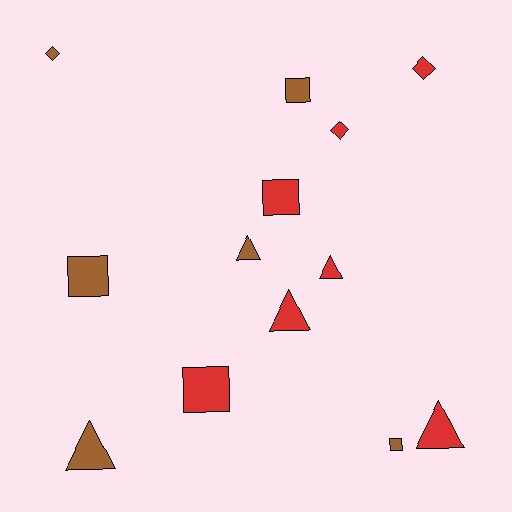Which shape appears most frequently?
Triangle, with 5 objects.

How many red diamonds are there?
There are 2 red diamonds.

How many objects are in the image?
There are 13 objects.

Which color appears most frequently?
Red, with 7 objects.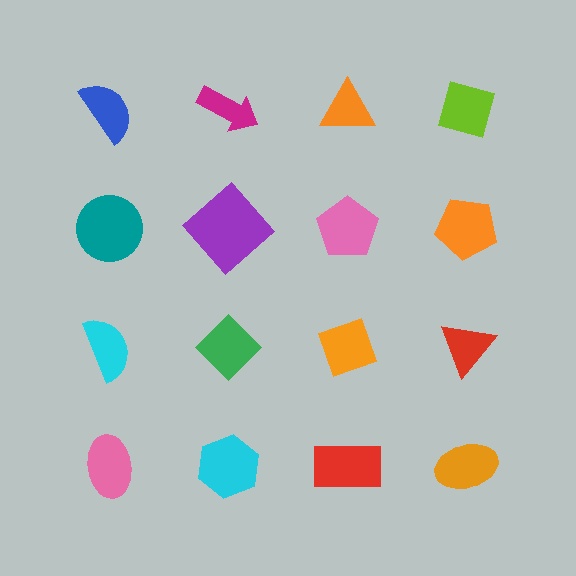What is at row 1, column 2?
A magenta arrow.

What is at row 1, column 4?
A lime square.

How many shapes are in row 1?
4 shapes.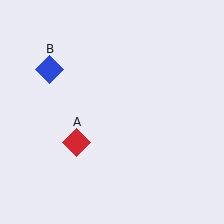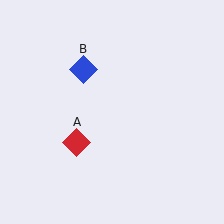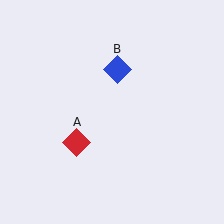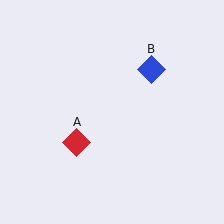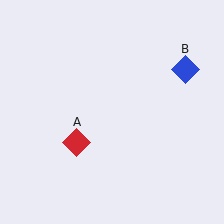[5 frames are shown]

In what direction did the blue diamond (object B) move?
The blue diamond (object B) moved right.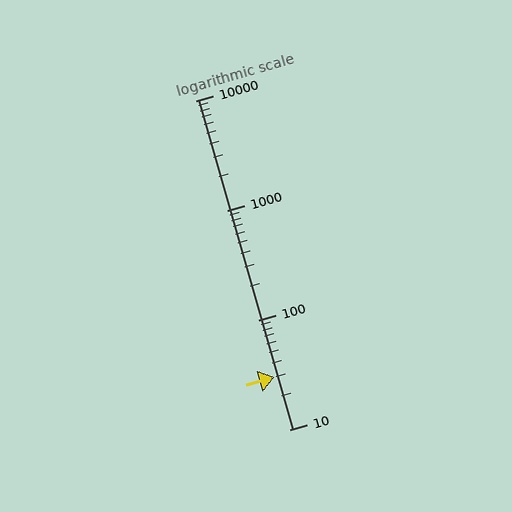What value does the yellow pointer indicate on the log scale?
The pointer indicates approximately 30.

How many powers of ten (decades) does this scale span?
The scale spans 3 decades, from 10 to 10000.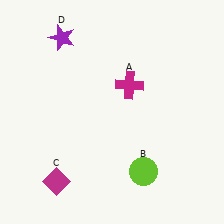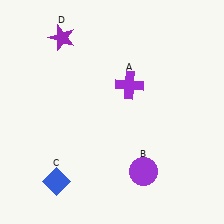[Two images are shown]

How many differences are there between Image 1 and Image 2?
There are 3 differences between the two images.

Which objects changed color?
A changed from magenta to purple. B changed from lime to purple. C changed from magenta to blue.